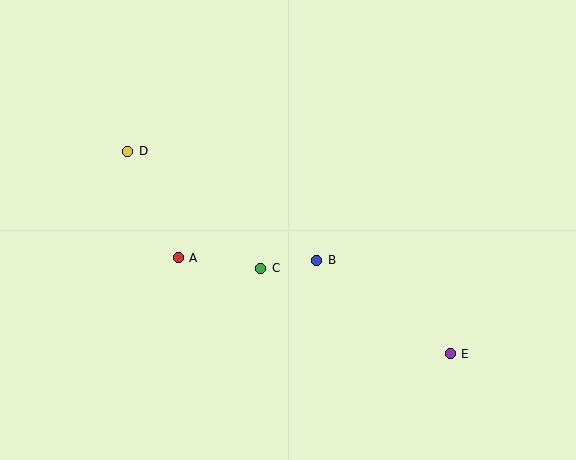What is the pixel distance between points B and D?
The distance between B and D is 218 pixels.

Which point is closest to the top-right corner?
Point B is closest to the top-right corner.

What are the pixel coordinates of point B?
Point B is at (317, 260).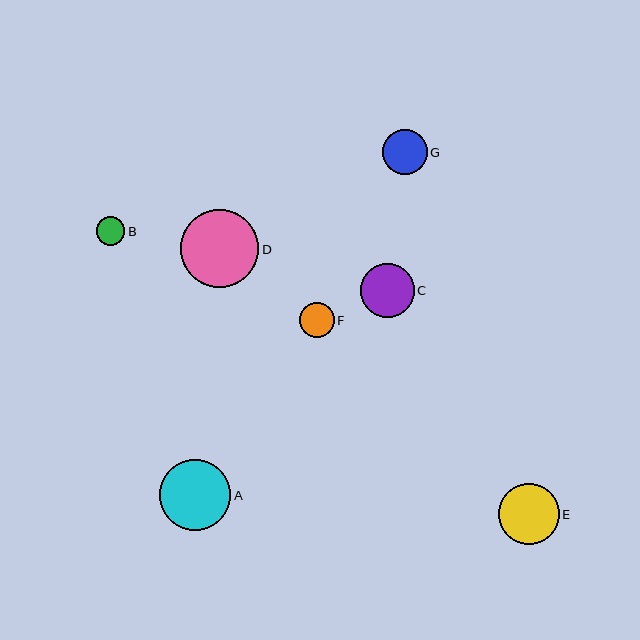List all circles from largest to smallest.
From largest to smallest: D, A, E, C, G, F, B.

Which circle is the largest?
Circle D is the largest with a size of approximately 78 pixels.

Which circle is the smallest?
Circle B is the smallest with a size of approximately 28 pixels.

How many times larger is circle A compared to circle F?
Circle A is approximately 2.0 times the size of circle F.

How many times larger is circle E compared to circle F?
Circle E is approximately 1.7 times the size of circle F.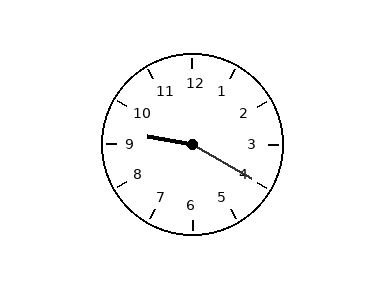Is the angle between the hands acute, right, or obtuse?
It is obtuse.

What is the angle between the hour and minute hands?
Approximately 160 degrees.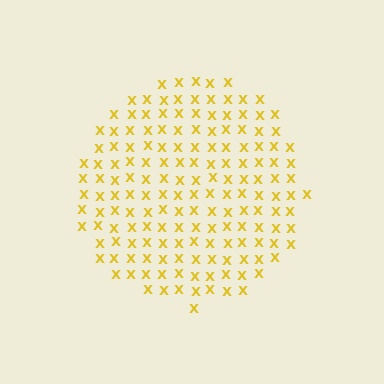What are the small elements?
The small elements are letter X's.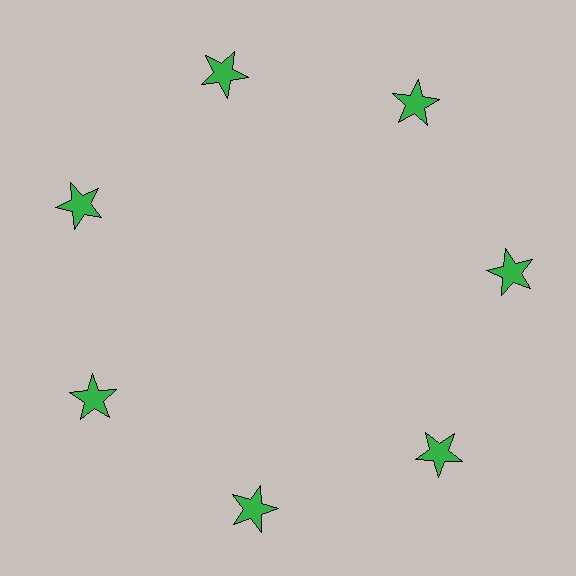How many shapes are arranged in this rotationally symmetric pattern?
There are 7 shapes, arranged in 7 groups of 1.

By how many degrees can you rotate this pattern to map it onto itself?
The pattern maps onto itself every 51 degrees of rotation.